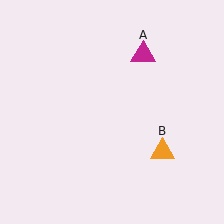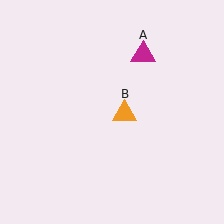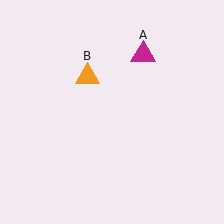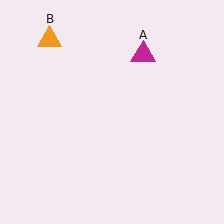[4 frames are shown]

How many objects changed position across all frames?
1 object changed position: orange triangle (object B).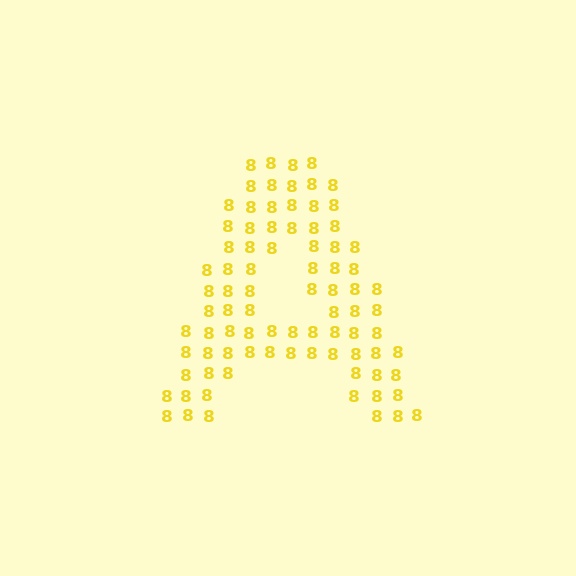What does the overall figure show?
The overall figure shows the letter A.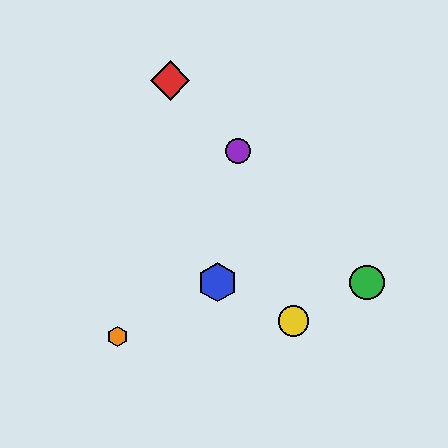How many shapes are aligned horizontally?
2 shapes (the blue hexagon, the green circle) are aligned horizontally.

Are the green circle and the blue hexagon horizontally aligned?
Yes, both are at y≈282.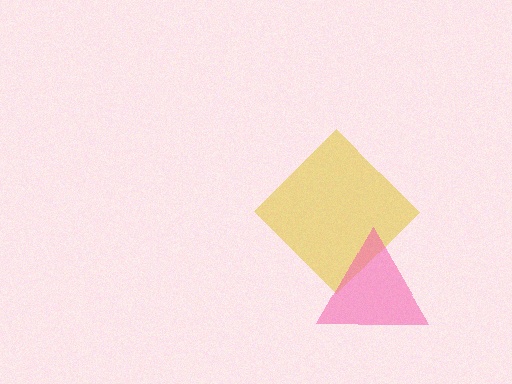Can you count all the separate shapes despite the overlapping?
Yes, there are 2 separate shapes.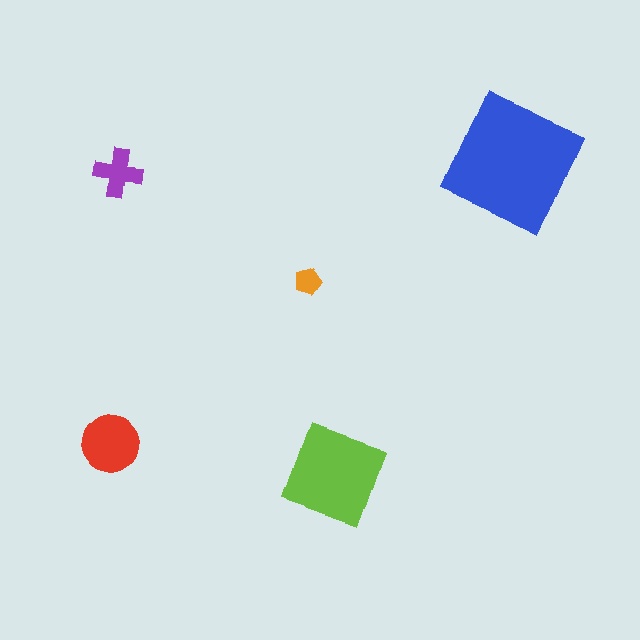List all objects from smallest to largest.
The orange pentagon, the purple cross, the red circle, the lime diamond, the blue square.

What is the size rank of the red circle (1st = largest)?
3rd.